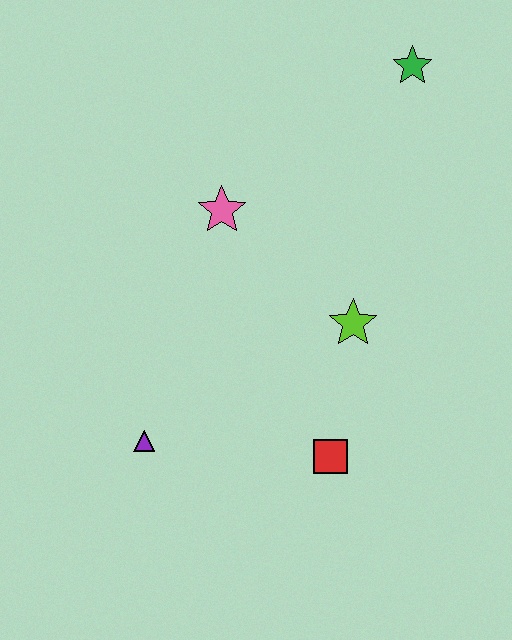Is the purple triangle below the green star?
Yes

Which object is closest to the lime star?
The red square is closest to the lime star.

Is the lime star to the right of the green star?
No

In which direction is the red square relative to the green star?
The red square is below the green star.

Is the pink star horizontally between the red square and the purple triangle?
Yes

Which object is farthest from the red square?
The green star is farthest from the red square.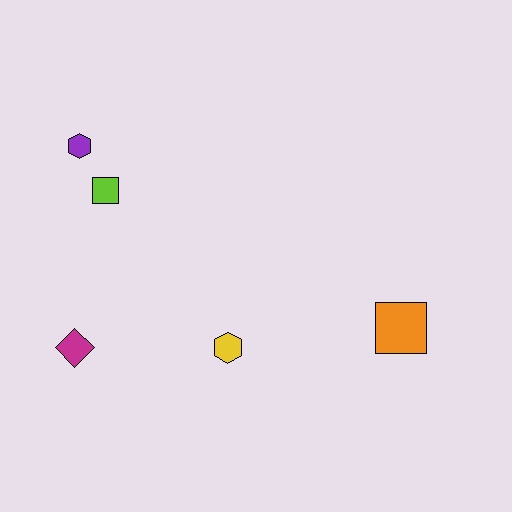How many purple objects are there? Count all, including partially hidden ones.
There is 1 purple object.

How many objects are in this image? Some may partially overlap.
There are 5 objects.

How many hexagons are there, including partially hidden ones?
There are 2 hexagons.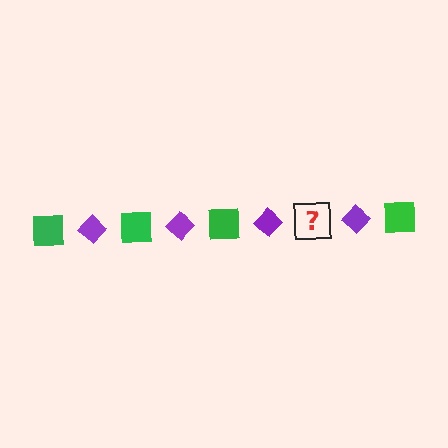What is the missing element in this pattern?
The missing element is a green square.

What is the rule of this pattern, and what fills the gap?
The rule is that the pattern alternates between green square and purple diamond. The gap should be filled with a green square.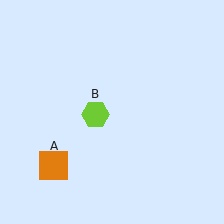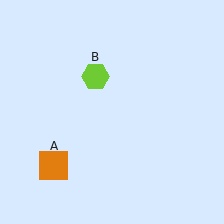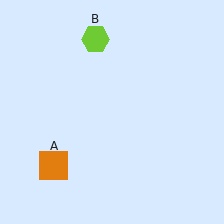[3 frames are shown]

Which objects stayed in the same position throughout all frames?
Orange square (object A) remained stationary.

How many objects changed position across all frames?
1 object changed position: lime hexagon (object B).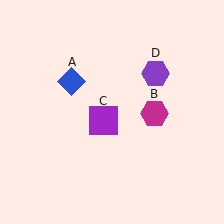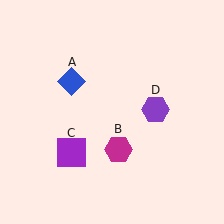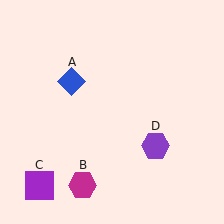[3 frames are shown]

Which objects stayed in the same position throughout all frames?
Blue diamond (object A) remained stationary.